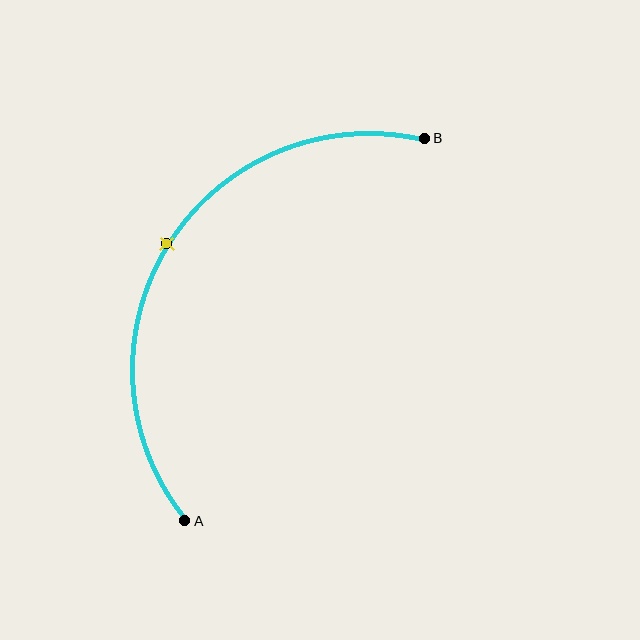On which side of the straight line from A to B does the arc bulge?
The arc bulges to the left of the straight line connecting A and B.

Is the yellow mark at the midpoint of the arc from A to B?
Yes. The yellow mark lies on the arc at equal arc-length from both A and B — it is the arc midpoint.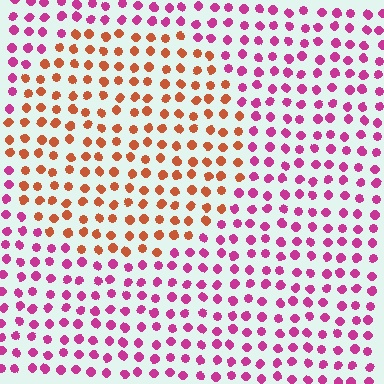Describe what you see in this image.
The image is filled with small magenta elements in a uniform arrangement. A circle-shaped region is visible where the elements are tinted to a slightly different hue, forming a subtle color boundary.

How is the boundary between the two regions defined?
The boundary is defined purely by a slight shift in hue (about 54 degrees). Spacing, size, and orientation are identical on both sides.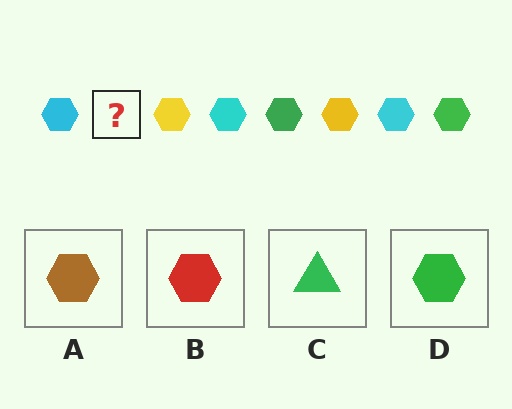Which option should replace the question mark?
Option D.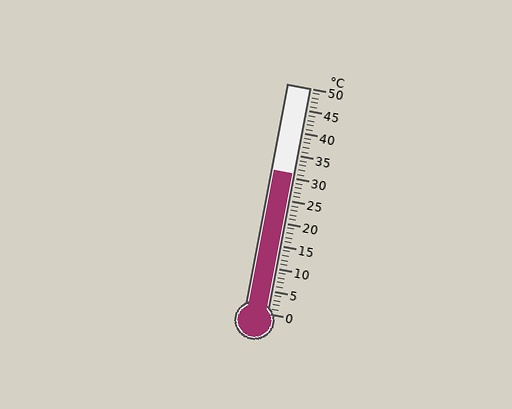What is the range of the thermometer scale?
The thermometer scale ranges from 0°C to 50°C.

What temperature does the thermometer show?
The thermometer shows approximately 31°C.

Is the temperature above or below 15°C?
The temperature is above 15°C.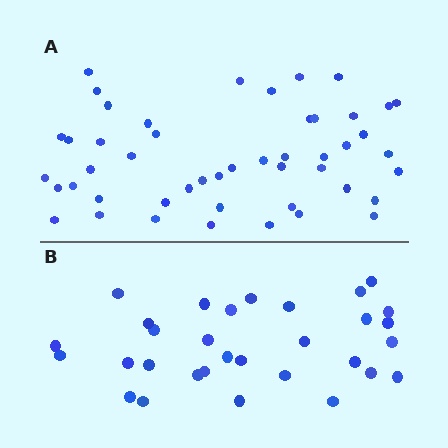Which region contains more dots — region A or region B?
Region A (the top region) has more dots.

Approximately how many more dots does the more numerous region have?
Region A has approximately 15 more dots than region B.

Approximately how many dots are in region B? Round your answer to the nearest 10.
About 30 dots. (The exact count is 31, which rounds to 30.)